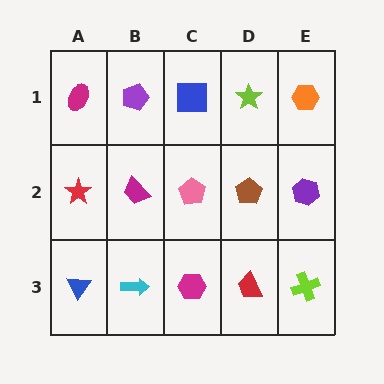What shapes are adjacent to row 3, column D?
A brown pentagon (row 2, column D), a magenta hexagon (row 3, column C), a lime cross (row 3, column E).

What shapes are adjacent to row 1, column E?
A purple hexagon (row 2, column E), a lime star (row 1, column D).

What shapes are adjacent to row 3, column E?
A purple hexagon (row 2, column E), a red trapezoid (row 3, column D).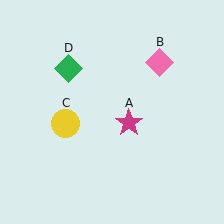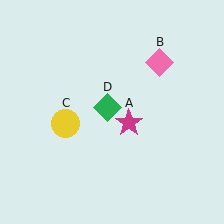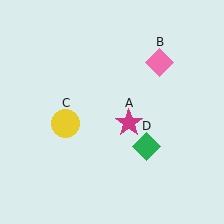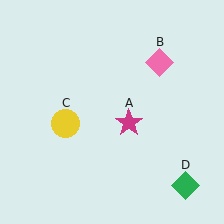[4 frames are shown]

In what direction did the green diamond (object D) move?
The green diamond (object D) moved down and to the right.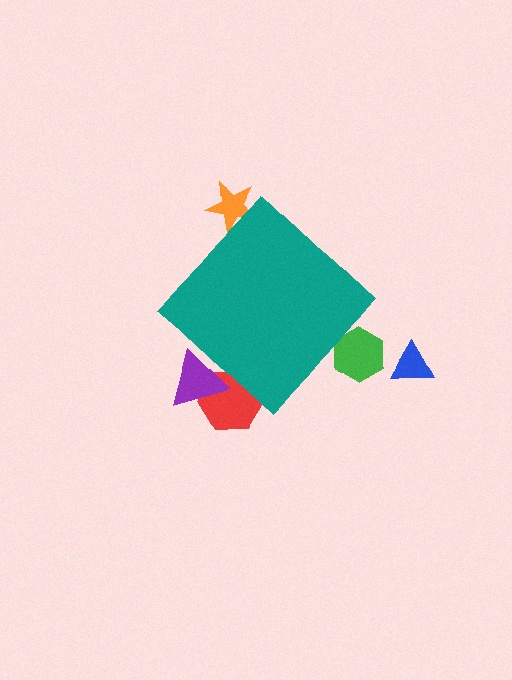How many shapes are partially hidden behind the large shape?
4 shapes are partially hidden.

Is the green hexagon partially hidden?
Yes, the green hexagon is partially hidden behind the teal diamond.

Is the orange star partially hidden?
Yes, the orange star is partially hidden behind the teal diamond.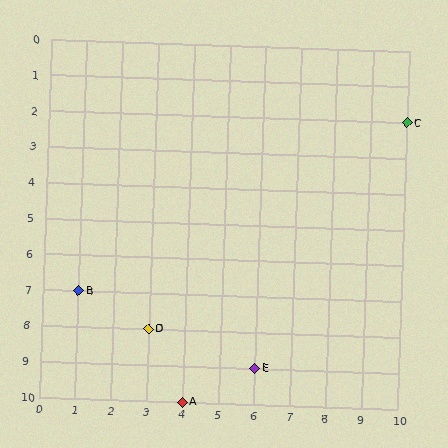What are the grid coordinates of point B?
Point B is at grid coordinates (1, 7).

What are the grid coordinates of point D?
Point D is at grid coordinates (3, 8).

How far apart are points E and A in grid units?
Points E and A are 2 columns and 1 row apart (about 2.2 grid units diagonally).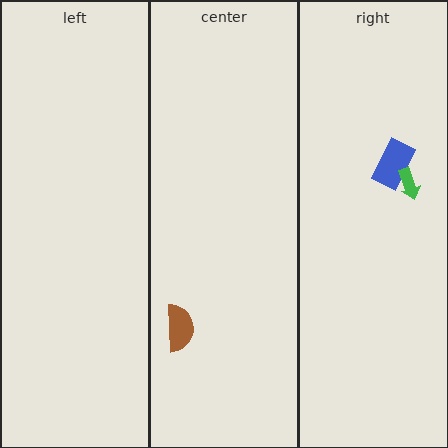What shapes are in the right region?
The blue rectangle, the green arrow.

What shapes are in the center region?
The brown semicircle.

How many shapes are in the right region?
2.